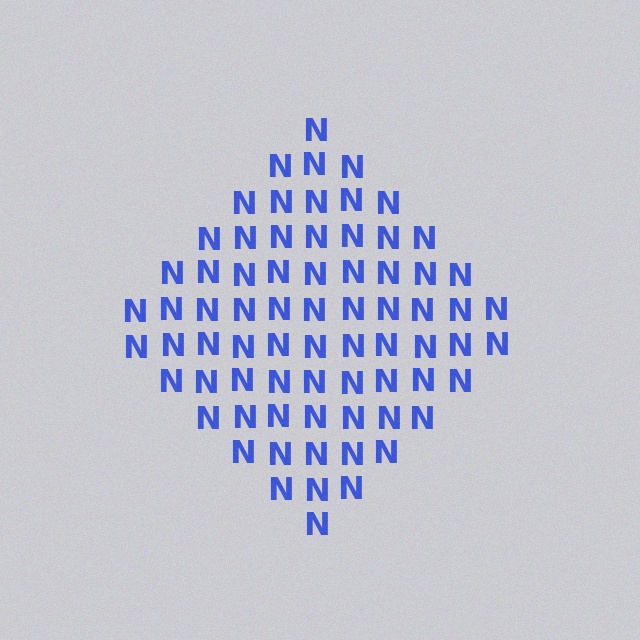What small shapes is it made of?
It is made of small letter N's.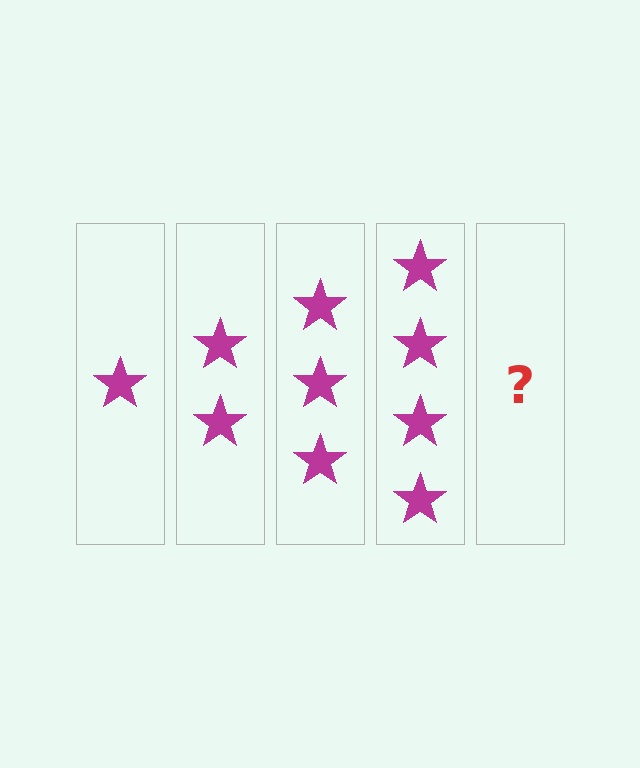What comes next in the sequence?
The next element should be 5 stars.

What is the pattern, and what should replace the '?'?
The pattern is that each step adds one more star. The '?' should be 5 stars.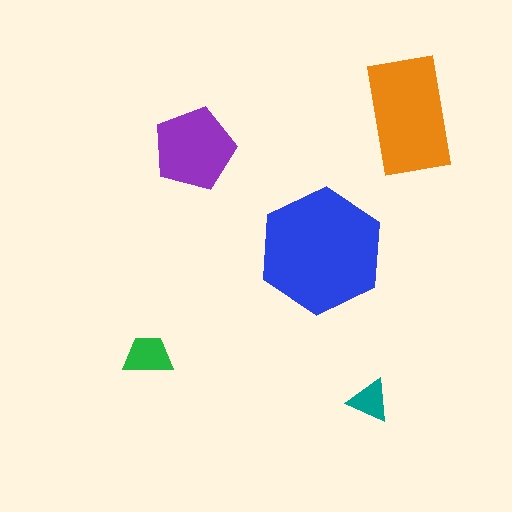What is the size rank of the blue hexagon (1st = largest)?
1st.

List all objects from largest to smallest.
The blue hexagon, the orange rectangle, the purple pentagon, the green trapezoid, the teal triangle.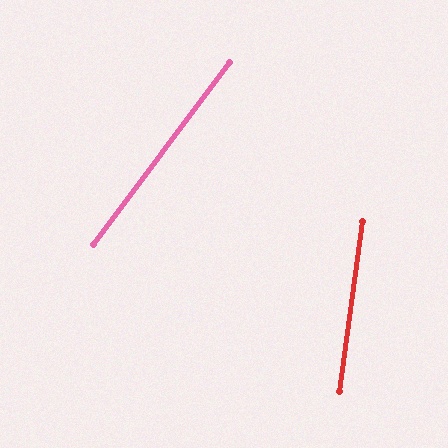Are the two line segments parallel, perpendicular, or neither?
Neither parallel nor perpendicular — they differ by about 29°.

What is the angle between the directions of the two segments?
Approximately 29 degrees.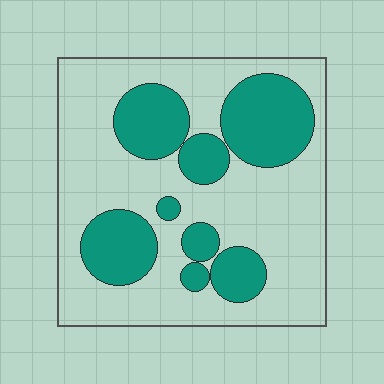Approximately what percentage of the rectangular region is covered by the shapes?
Approximately 30%.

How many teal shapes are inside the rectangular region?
8.